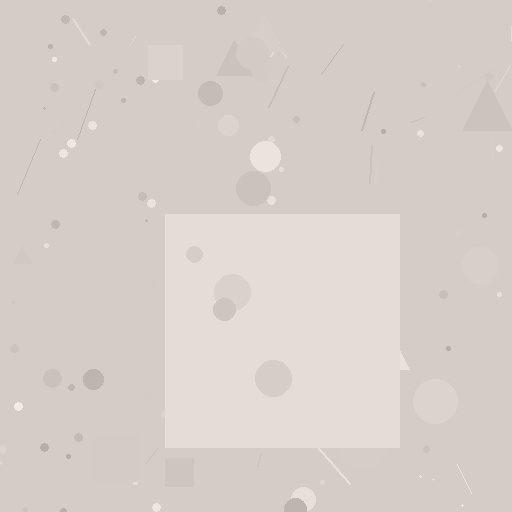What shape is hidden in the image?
A square is hidden in the image.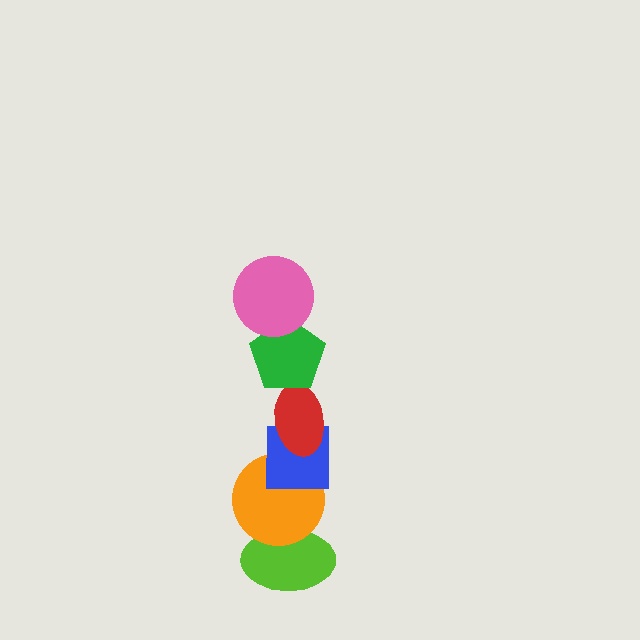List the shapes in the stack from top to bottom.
From top to bottom: the pink circle, the green pentagon, the red ellipse, the blue square, the orange circle, the lime ellipse.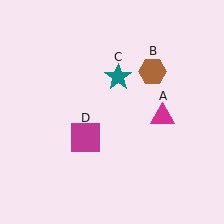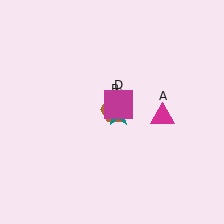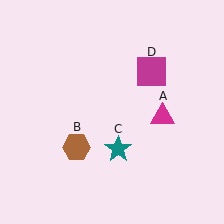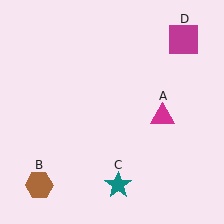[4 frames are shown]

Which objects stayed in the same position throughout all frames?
Magenta triangle (object A) remained stationary.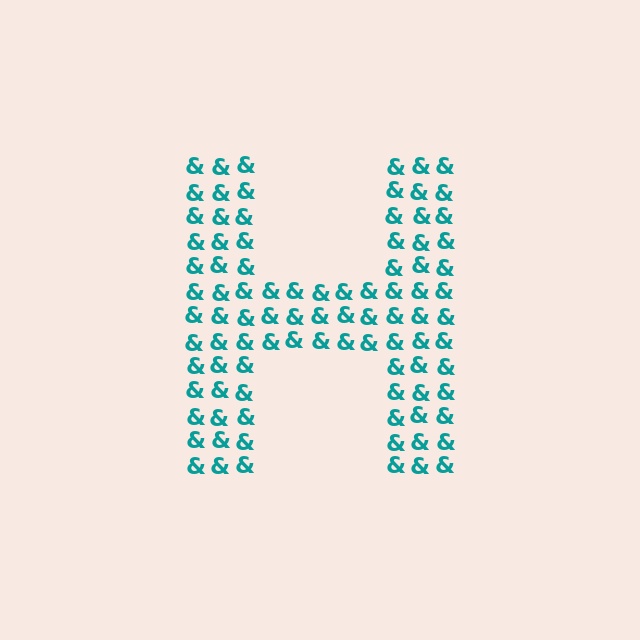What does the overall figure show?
The overall figure shows the letter H.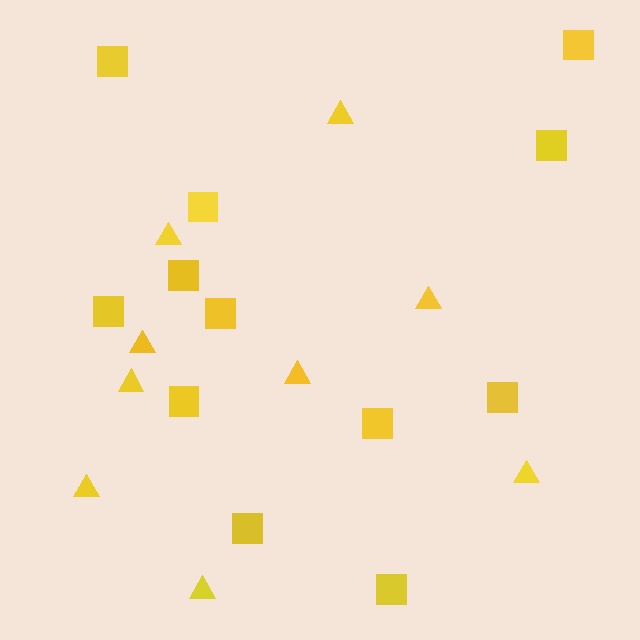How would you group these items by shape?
There are 2 groups: one group of triangles (9) and one group of squares (12).